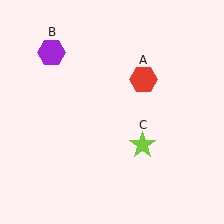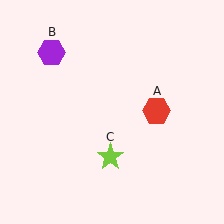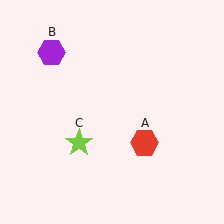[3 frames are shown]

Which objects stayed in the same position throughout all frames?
Purple hexagon (object B) remained stationary.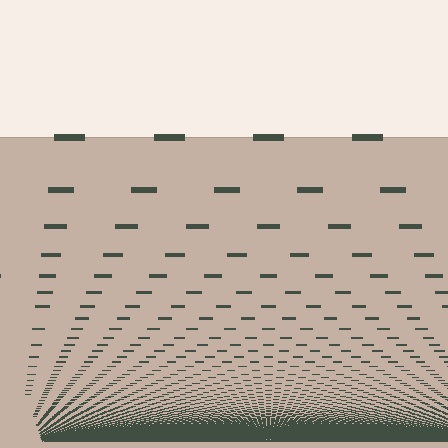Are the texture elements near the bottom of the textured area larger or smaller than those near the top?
Smaller. The gradient is inverted — elements near the bottom are smaller and denser.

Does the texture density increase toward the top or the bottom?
Density increases toward the bottom.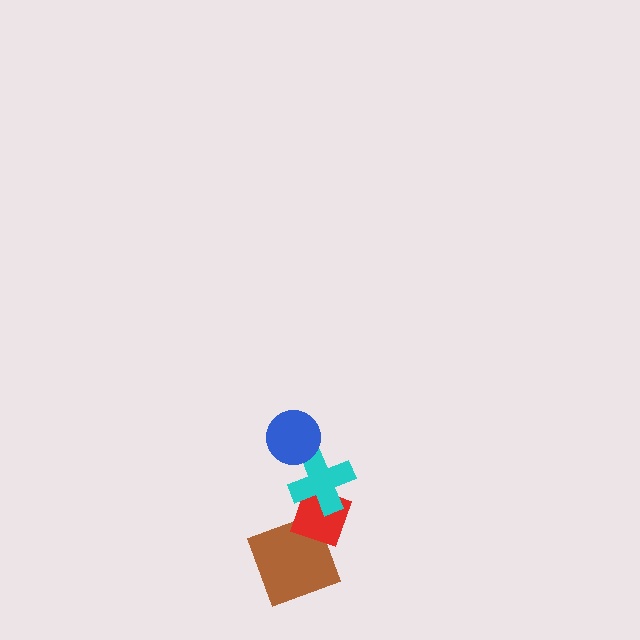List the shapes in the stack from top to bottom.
From top to bottom: the blue circle, the cyan cross, the red diamond, the brown square.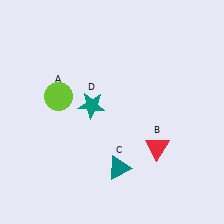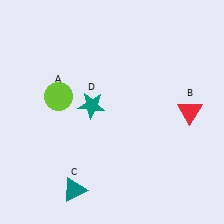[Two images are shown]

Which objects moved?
The objects that moved are: the red triangle (B), the teal triangle (C).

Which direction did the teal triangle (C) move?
The teal triangle (C) moved left.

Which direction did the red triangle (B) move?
The red triangle (B) moved up.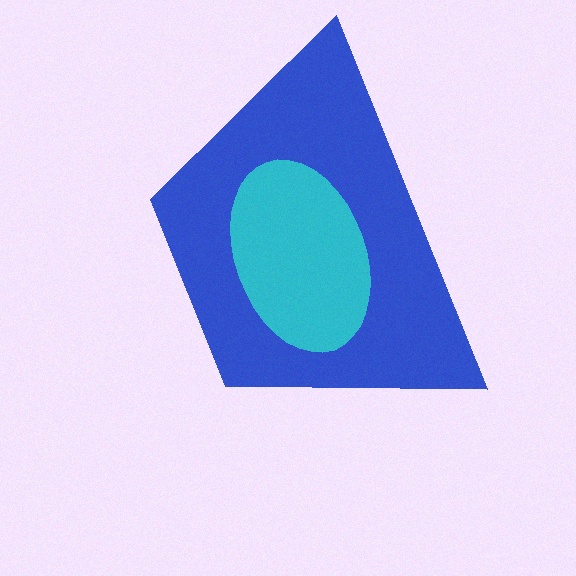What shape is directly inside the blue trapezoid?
The cyan ellipse.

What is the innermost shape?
The cyan ellipse.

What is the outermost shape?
The blue trapezoid.